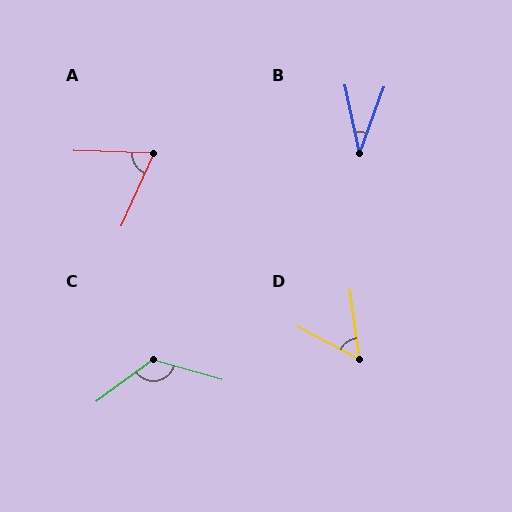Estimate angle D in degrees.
Approximately 54 degrees.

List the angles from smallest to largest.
B (32°), D (54°), A (68°), C (128°).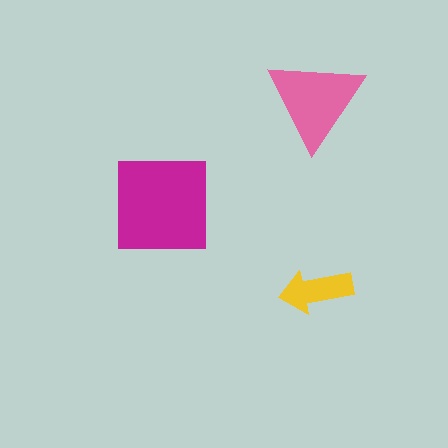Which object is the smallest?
The yellow arrow.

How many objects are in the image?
There are 3 objects in the image.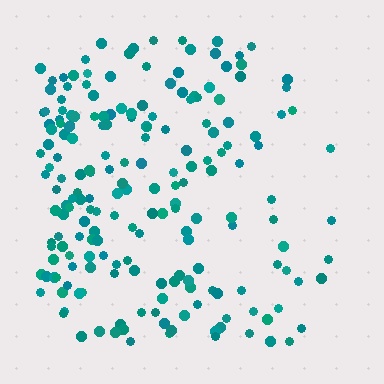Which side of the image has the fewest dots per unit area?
The right.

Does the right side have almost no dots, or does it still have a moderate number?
Still a moderate number, just noticeably fewer than the left.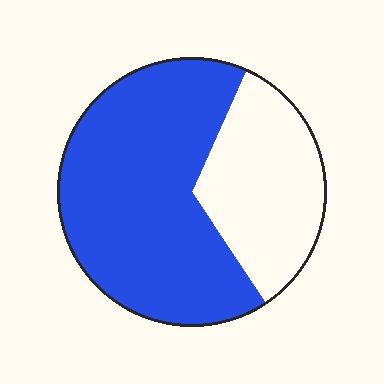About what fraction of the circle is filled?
About two thirds (2/3).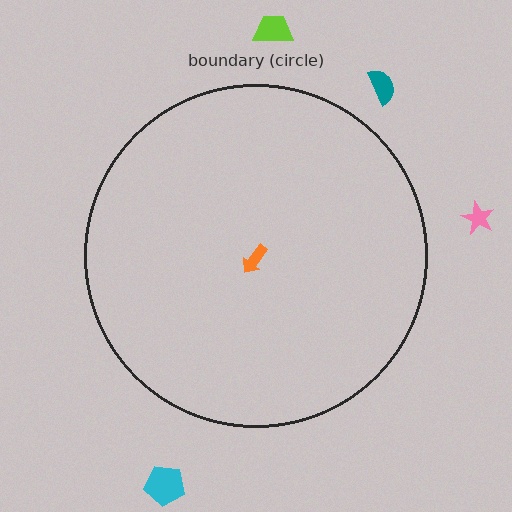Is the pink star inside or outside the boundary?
Outside.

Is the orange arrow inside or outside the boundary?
Inside.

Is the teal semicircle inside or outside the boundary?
Outside.